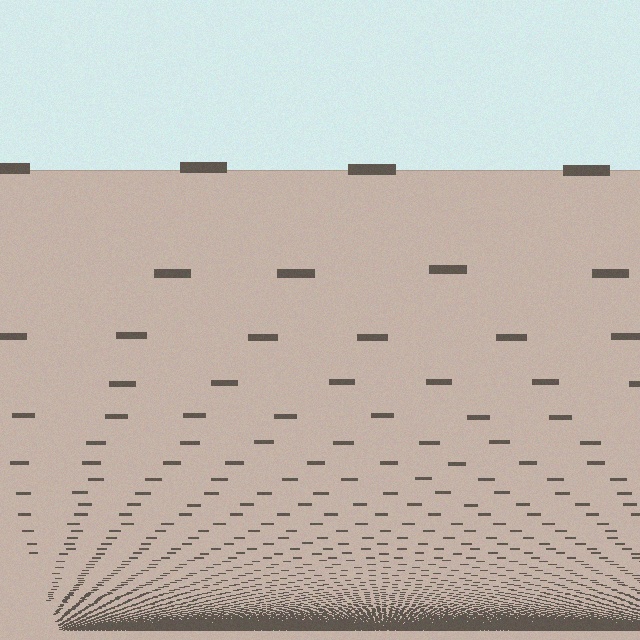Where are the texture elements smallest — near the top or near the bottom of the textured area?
Near the bottom.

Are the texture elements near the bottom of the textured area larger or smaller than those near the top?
Smaller. The gradient is inverted — elements near the bottom are smaller and denser.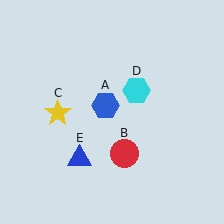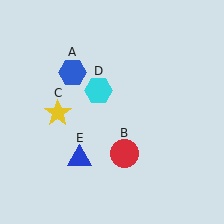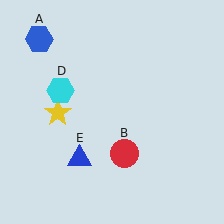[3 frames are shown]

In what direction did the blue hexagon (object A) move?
The blue hexagon (object A) moved up and to the left.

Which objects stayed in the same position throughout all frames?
Red circle (object B) and yellow star (object C) and blue triangle (object E) remained stationary.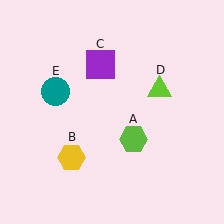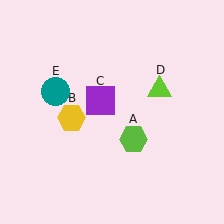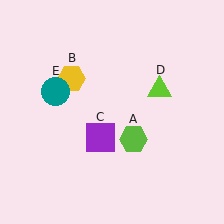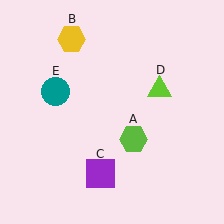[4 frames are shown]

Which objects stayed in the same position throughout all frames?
Lime hexagon (object A) and lime triangle (object D) and teal circle (object E) remained stationary.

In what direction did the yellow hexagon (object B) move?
The yellow hexagon (object B) moved up.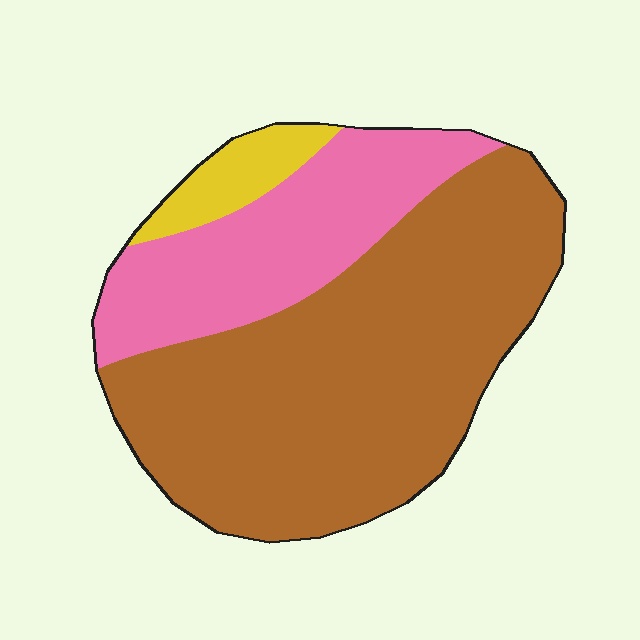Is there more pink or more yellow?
Pink.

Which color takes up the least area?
Yellow, at roughly 5%.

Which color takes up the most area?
Brown, at roughly 65%.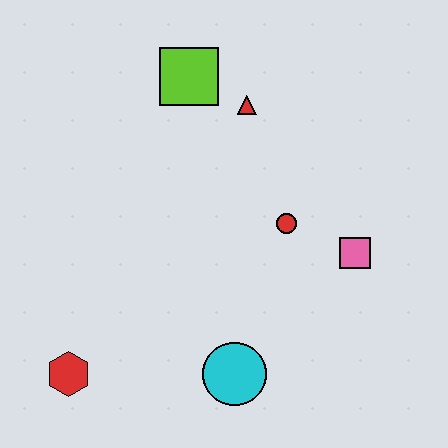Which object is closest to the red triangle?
The lime square is closest to the red triangle.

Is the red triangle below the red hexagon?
No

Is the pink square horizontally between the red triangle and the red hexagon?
No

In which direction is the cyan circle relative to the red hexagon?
The cyan circle is to the right of the red hexagon.